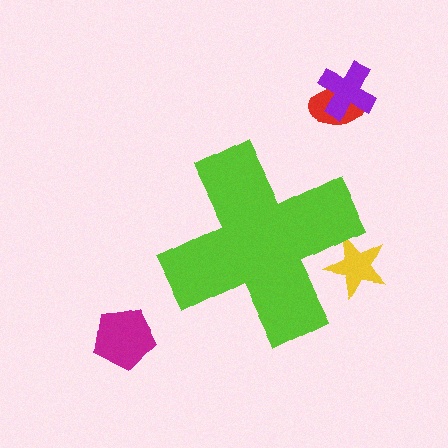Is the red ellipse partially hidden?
No, the red ellipse is fully visible.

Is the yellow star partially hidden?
Yes, the yellow star is partially hidden behind the lime cross.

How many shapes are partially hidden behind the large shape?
1 shape is partially hidden.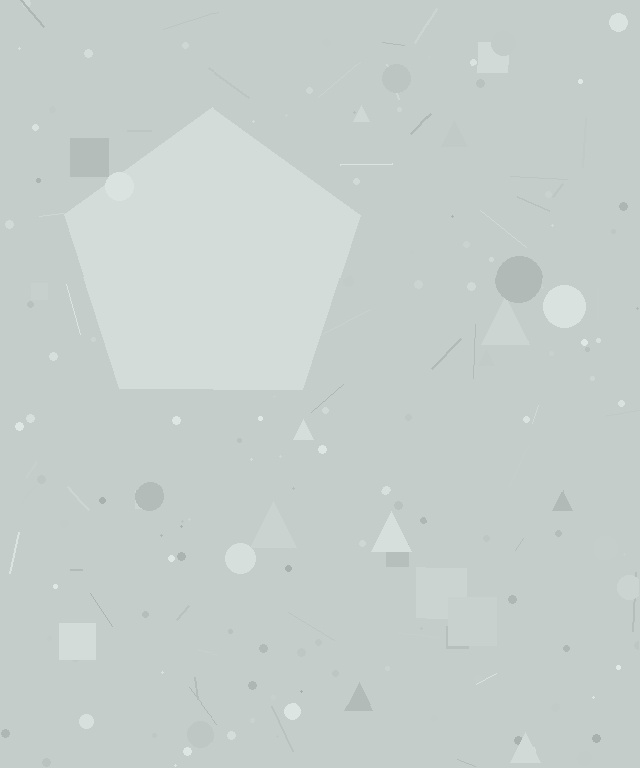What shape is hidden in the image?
A pentagon is hidden in the image.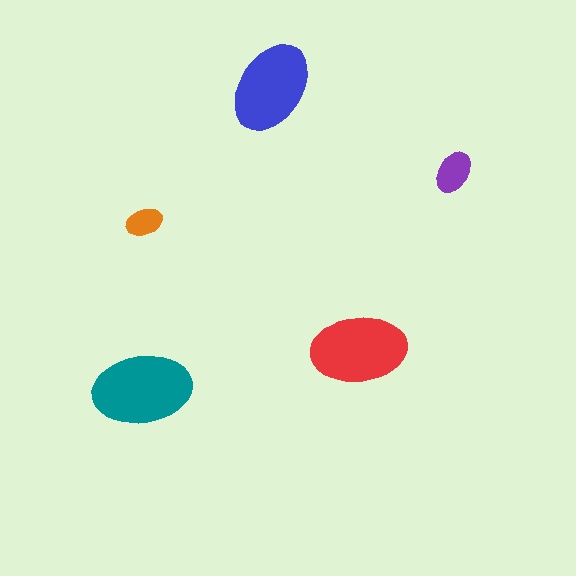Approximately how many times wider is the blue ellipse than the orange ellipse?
About 2.5 times wider.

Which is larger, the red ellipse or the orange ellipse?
The red one.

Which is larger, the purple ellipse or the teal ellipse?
The teal one.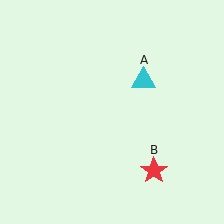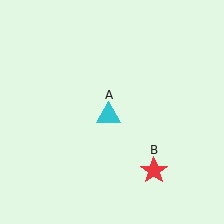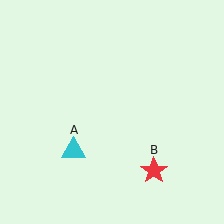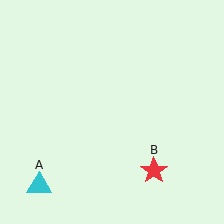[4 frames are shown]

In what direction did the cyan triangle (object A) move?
The cyan triangle (object A) moved down and to the left.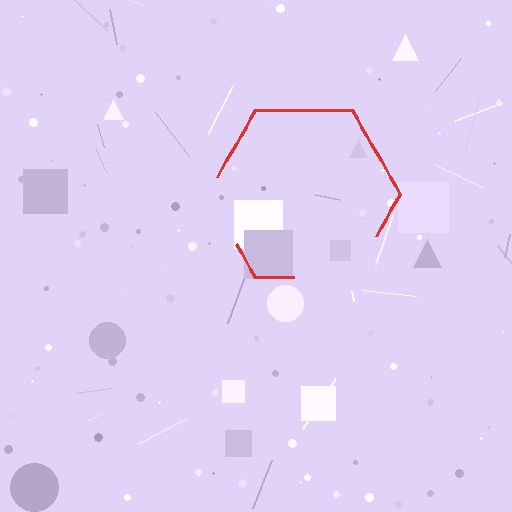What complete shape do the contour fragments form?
The contour fragments form a hexagon.